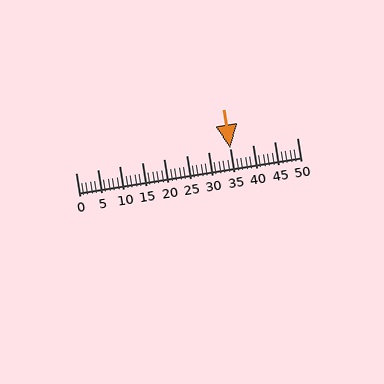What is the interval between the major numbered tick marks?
The major tick marks are spaced 5 units apart.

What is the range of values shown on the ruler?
The ruler shows values from 0 to 50.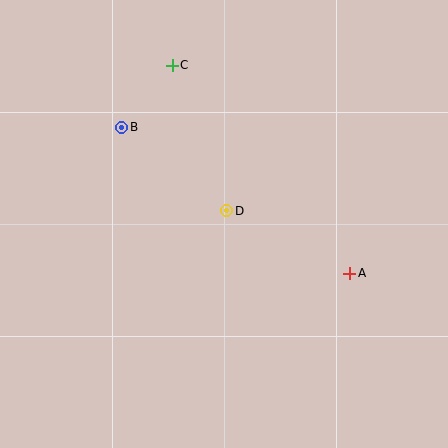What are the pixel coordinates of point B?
Point B is at (122, 127).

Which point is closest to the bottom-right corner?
Point A is closest to the bottom-right corner.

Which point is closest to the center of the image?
Point D at (227, 211) is closest to the center.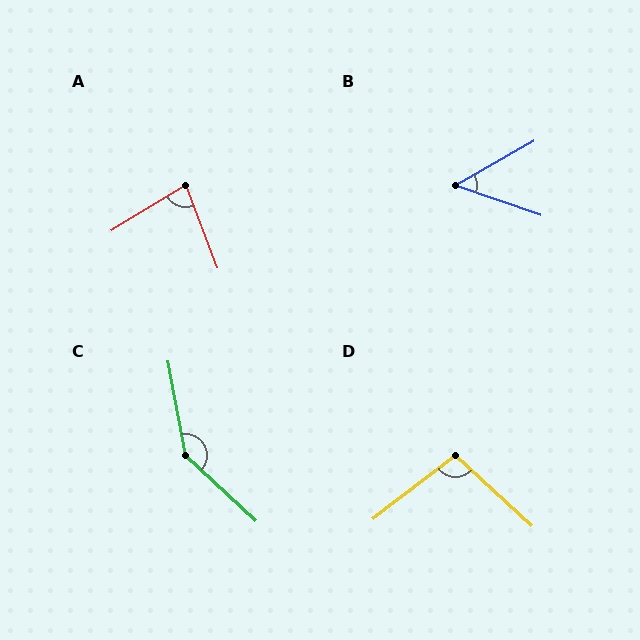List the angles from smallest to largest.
B (49°), A (79°), D (100°), C (143°).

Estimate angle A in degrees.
Approximately 79 degrees.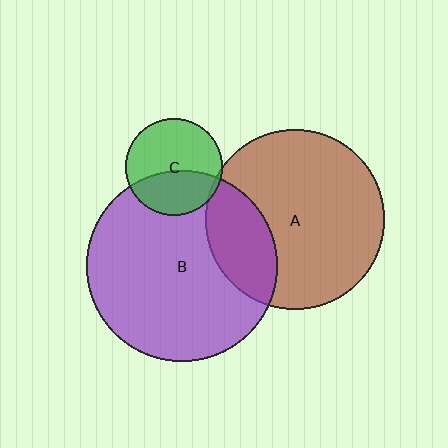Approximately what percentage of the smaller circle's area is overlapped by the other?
Approximately 5%.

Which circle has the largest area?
Circle B (purple).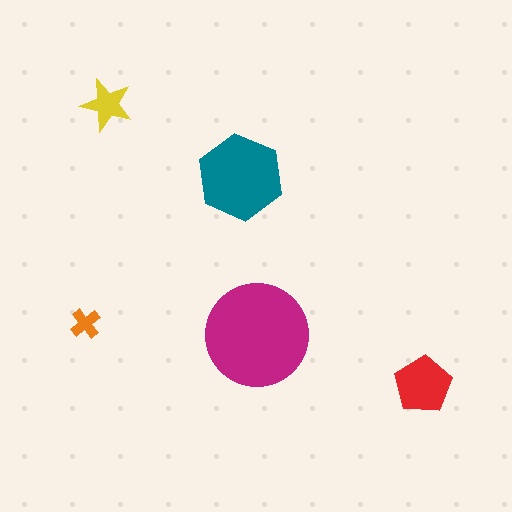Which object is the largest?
The magenta circle.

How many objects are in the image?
There are 5 objects in the image.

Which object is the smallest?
The orange cross.